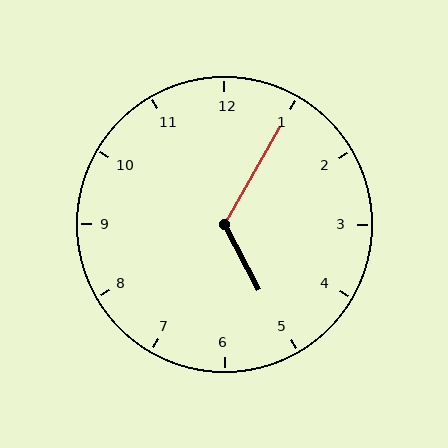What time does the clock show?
5:05.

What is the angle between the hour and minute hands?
Approximately 122 degrees.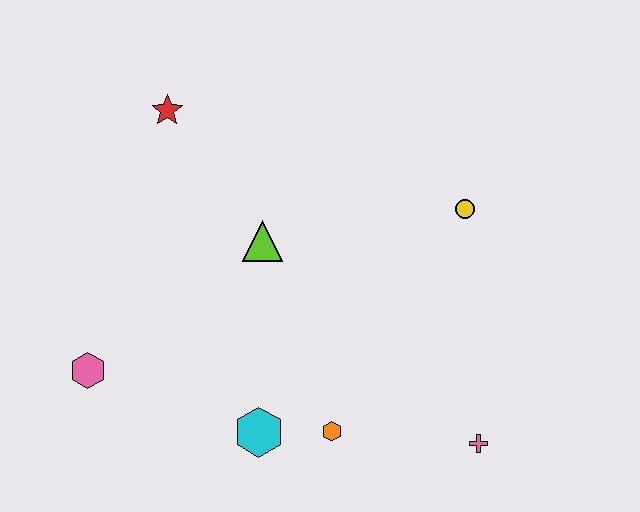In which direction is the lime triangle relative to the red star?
The lime triangle is below the red star.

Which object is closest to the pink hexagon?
The cyan hexagon is closest to the pink hexagon.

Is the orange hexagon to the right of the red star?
Yes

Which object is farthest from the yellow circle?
The pink hexagon is farthest from the yellow circle.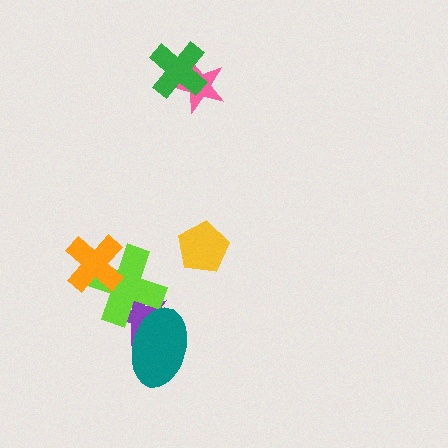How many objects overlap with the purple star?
2 objects overlap with the purple star.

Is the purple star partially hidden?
Yes, it is partially covered by another shape.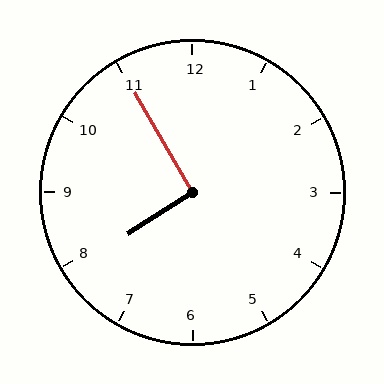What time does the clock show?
7:55.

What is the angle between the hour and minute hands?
Approximately 92 degrees.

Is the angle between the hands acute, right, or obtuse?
It is right.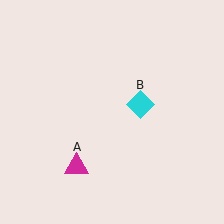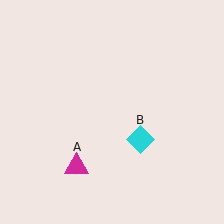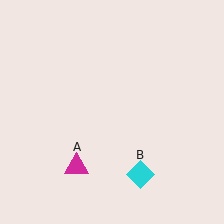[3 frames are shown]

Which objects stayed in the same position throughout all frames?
Magenta triangle (object A) remained stationary.